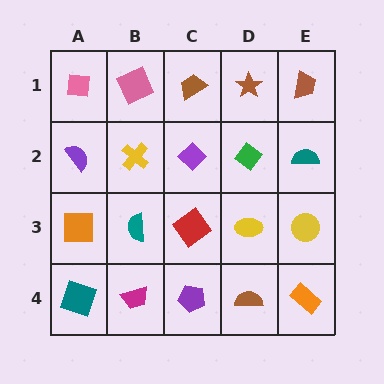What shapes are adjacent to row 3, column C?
A purple diamond (row 2, column C), a purple pentagon (row 4, column C), a teal semicircle (row 3, column B), a yellow ellipse (row 3, column D).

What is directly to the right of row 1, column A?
A pink square.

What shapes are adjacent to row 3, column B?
A yellow cross (row 2, column B), a magenta trapezoid (row 4, column B), an orange square (row 3, column A), a red diamond (row 3, column C).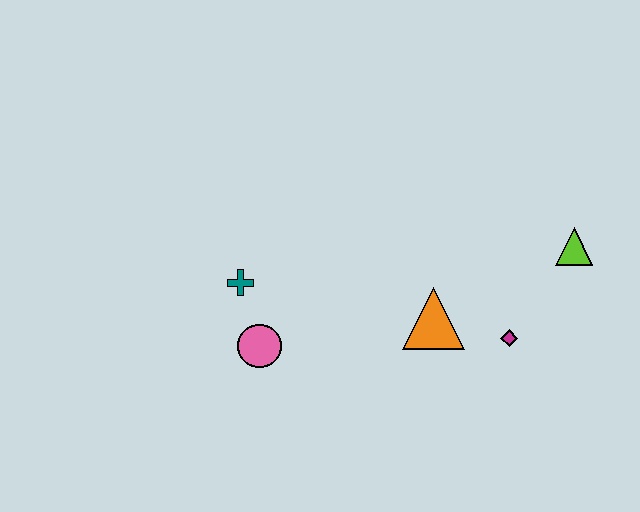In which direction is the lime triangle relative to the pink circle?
The lime triangle is to the right of the pink circle.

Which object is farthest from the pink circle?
The lime triangle is farthest from the pink circle.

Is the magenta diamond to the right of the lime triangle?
No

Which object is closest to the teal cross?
The pink circle is closest to the teal cross.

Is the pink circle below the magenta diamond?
Yes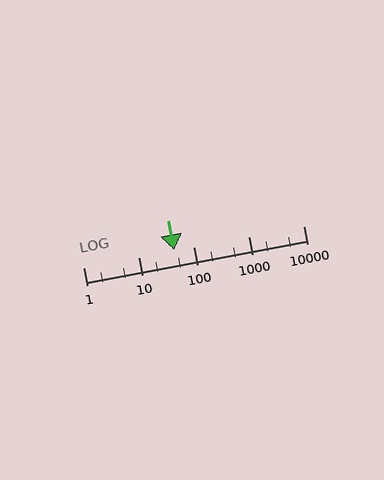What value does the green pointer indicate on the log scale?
The pointer indicates approximately 44.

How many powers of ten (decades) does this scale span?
The scale spans 4 decades, from 1 to 10000.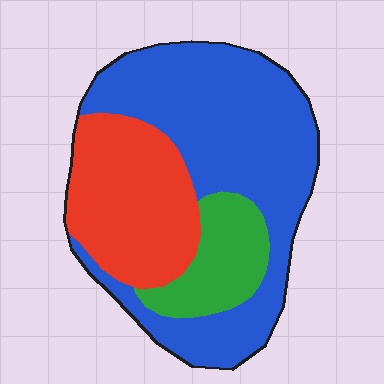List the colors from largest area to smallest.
From largest to smallest: blue, red, green.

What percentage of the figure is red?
Red covers around 30% of the figure.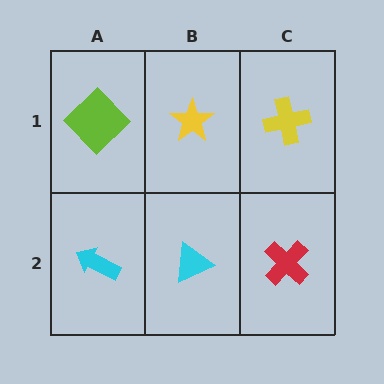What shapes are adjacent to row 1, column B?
A cyan triangle (row 2, column B), a lime diamond (row 1, column A), a yellow cross (row 1, column C).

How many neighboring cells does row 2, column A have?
2.